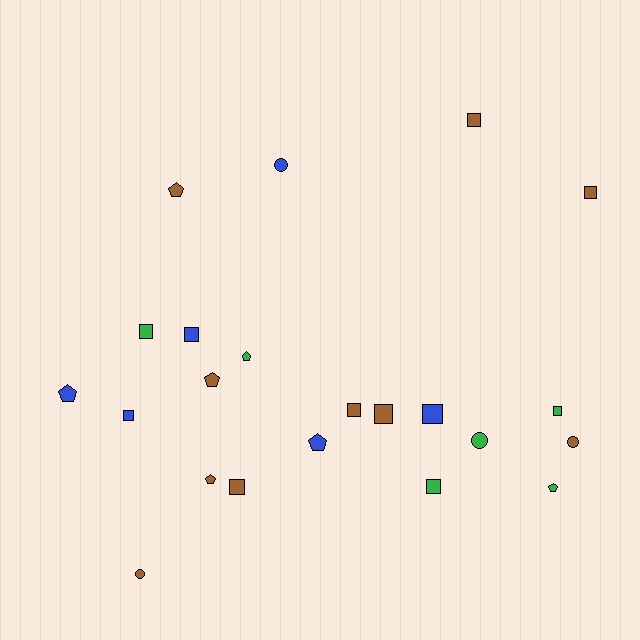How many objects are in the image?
There are 22 objects.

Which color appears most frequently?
Brown, with 10 objects.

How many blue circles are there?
There is 1 blue circle.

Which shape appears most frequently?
Square, with 11 objects.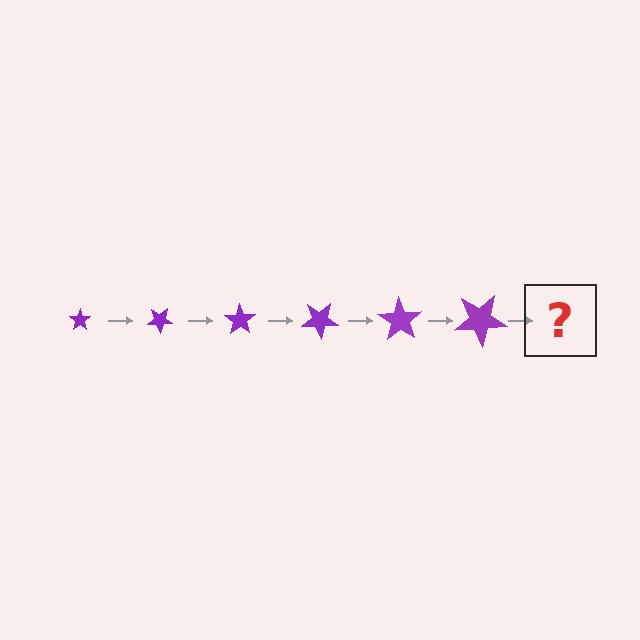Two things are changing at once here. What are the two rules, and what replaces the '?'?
The two rules are that the star grows larger each step and it rotates 35 degrees each step. The '?' should be a star, larger than the previous one and rotated 210 degrees from the start.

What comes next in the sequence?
The next element should be a star, larger than the previous one and rotated 210 degrees from the start.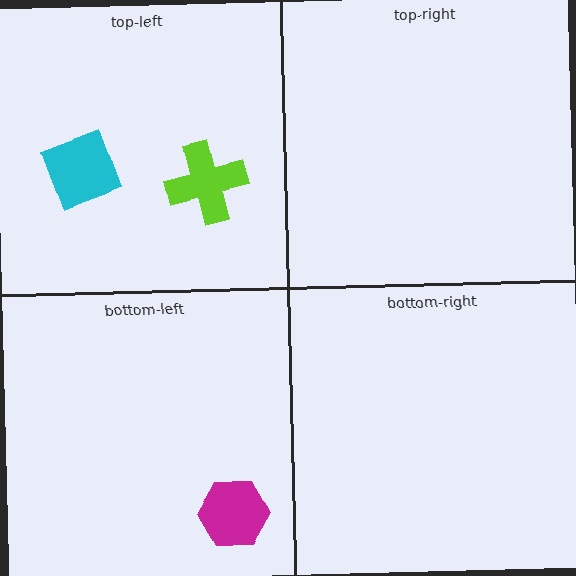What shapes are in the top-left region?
The lime cross, the cyan diamond.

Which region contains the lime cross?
The top-left region.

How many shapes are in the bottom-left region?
1.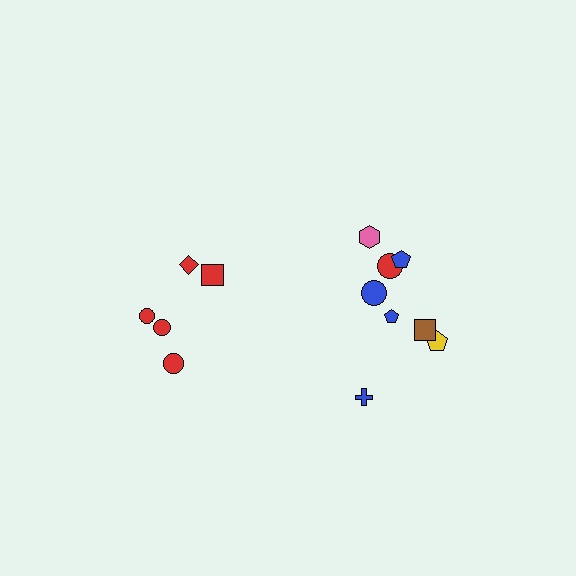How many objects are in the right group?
There are 8 objects.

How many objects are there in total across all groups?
There are 13 objects.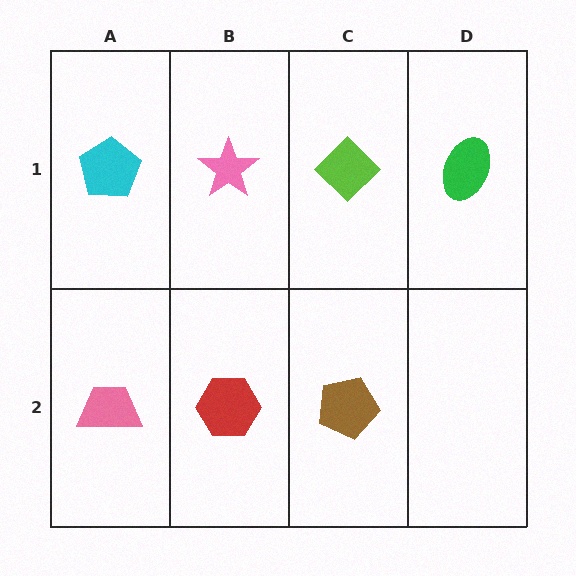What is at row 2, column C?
A brown pentagon.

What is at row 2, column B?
A red hexagon.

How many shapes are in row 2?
3 shapes.